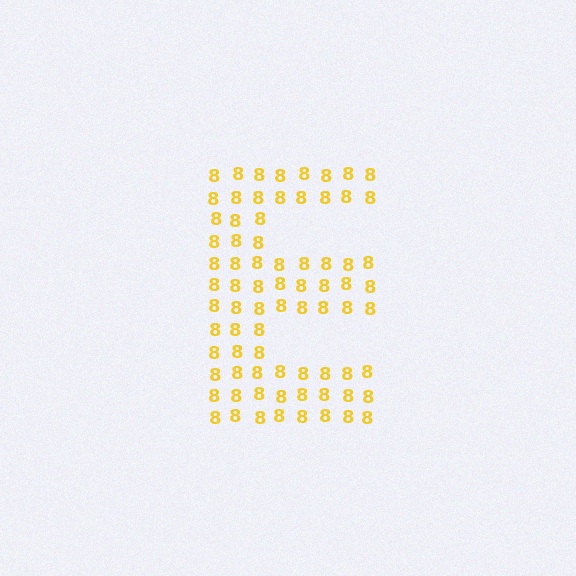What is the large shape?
The large shape is the letter E.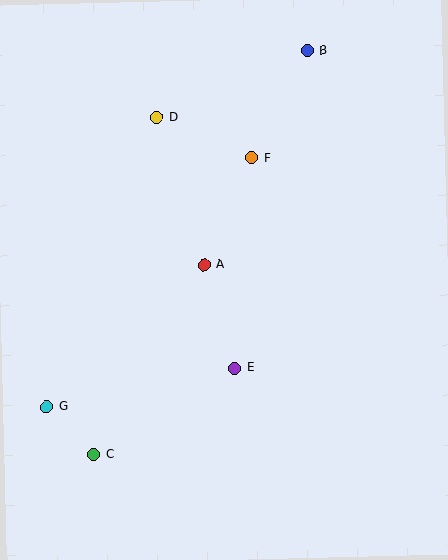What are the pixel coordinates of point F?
Point F is at (252, 158).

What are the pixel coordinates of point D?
Point D is at (157, 118).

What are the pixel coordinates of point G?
Point G is at (47, 407).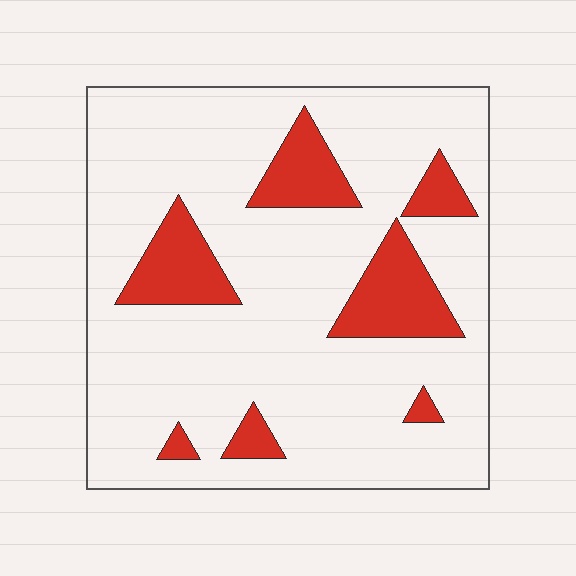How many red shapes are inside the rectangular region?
7.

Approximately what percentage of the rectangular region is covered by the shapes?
Approximately 15%.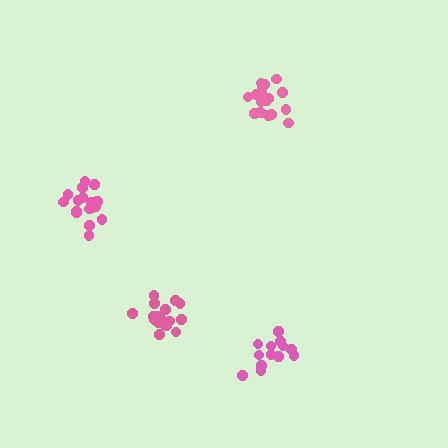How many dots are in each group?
Group 1: 17 dots, Group 2: 17 dots, Group 3: 17 dots, Group 4: 13 dots (64 total).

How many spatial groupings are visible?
There are 4 spatial groupings.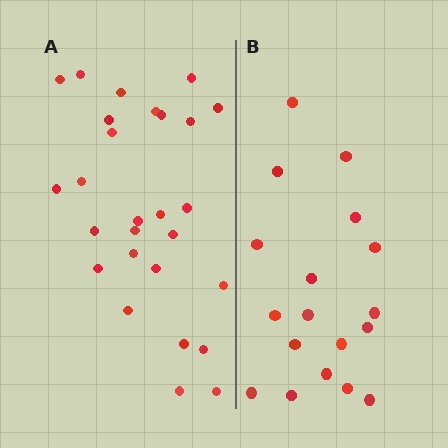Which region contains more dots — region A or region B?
Region A (the left region) has more dots.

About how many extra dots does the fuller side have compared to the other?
Region A has roughly 8 or so more dots than region B.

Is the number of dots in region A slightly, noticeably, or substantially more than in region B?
Region A has substantially more. The ratio is roughly 1.5 to 1.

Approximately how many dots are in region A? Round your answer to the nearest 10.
About 30 dots. (The exact count is 27, which rounds to 30.)